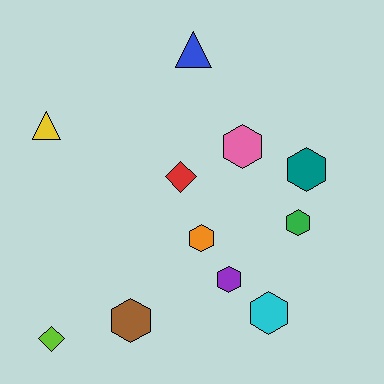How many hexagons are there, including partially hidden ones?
There are 7 hexagons.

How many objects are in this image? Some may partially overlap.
There are 11 objects.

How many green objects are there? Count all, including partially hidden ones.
There is 1 green object.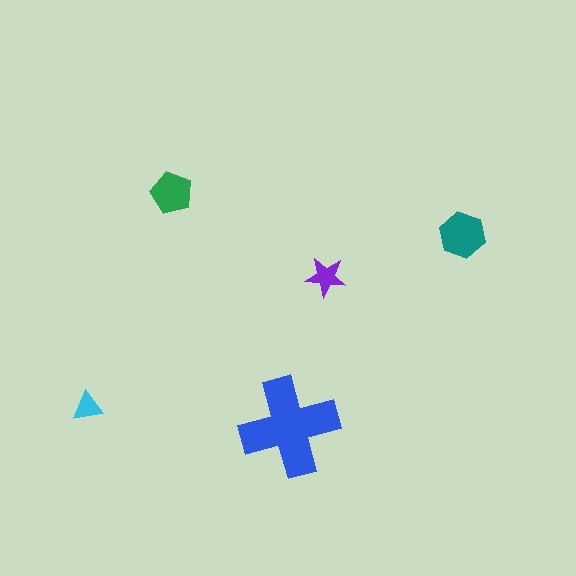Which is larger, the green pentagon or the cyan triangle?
The green pentagon.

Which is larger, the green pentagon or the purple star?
The green pentagon.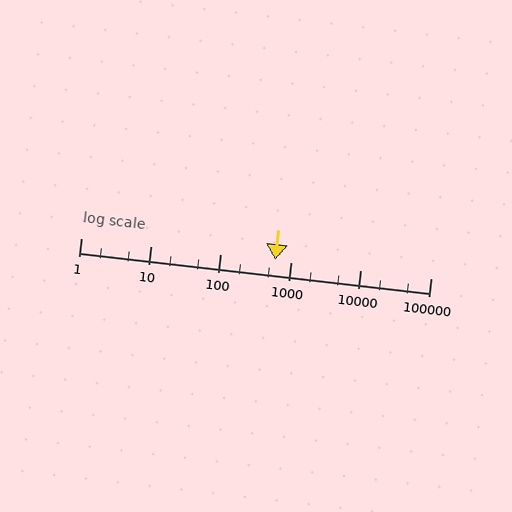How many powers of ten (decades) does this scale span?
The scale spans 5 decades, from 1 to 100000.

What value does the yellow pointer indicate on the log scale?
The pointer indicates approximately 590.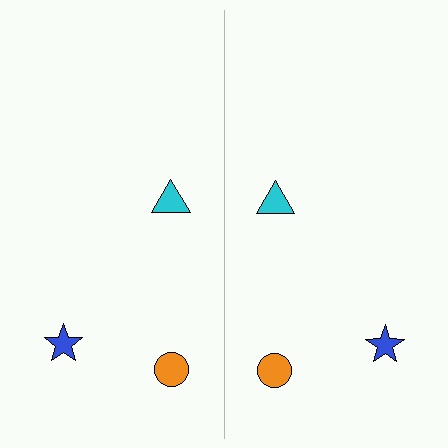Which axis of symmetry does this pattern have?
The pattern has a vertical axis of symmetry running through the center of the image.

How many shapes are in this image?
There are 6 shapes in this image.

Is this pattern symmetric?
Yes, this pattern has bilateral (reflection) symmetry.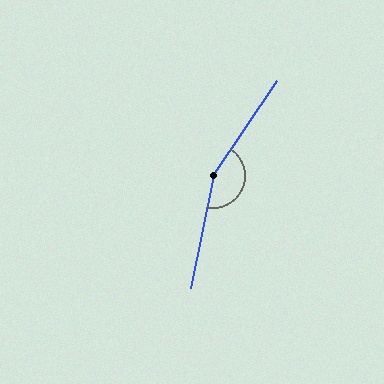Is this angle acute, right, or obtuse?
It is obtuse.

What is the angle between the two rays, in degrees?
Approximately 157 degrees.